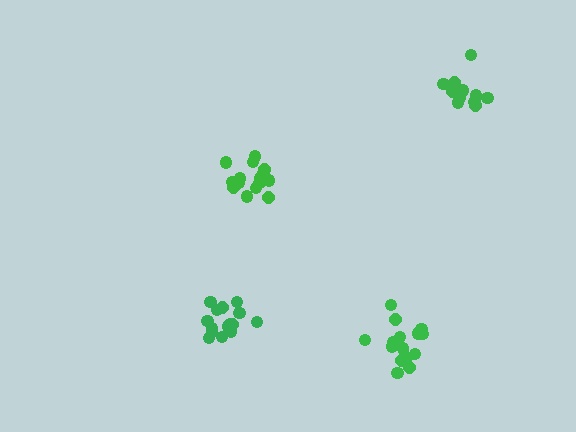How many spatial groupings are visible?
There are 4 spatial groupings.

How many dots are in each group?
Group 1: 15 dots, Group 2: 15 dots, Group 3: 13 dots, Group 4: 15 dots (58 total).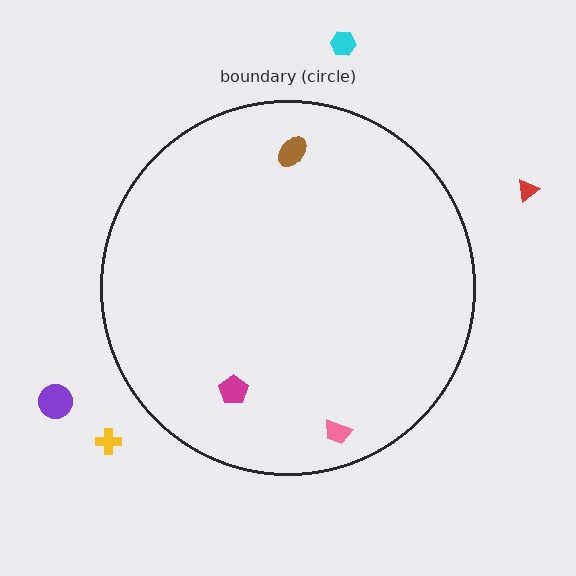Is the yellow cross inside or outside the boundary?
Outside.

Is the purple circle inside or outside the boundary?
Outside.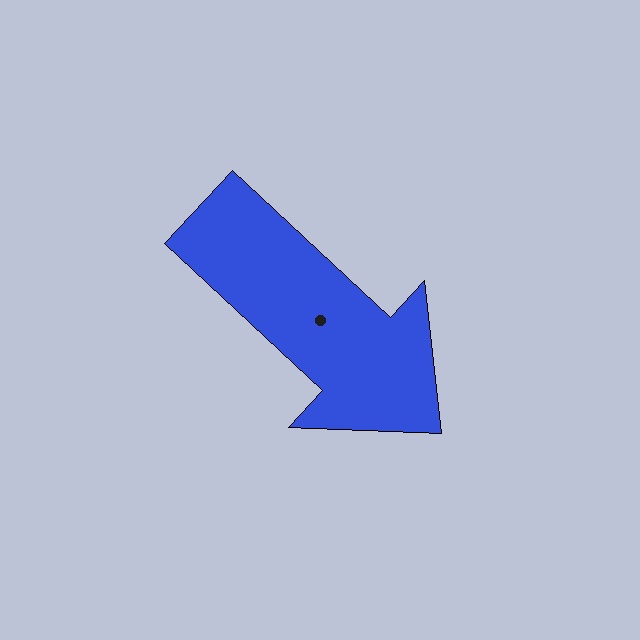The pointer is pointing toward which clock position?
Roughly 4 o'clock.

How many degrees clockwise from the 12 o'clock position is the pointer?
Approximately 133 degrees.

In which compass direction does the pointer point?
Southeast.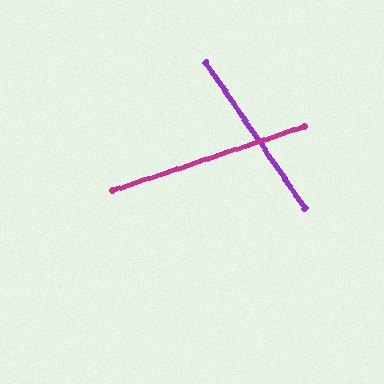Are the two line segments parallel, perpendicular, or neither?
Neither parallel nor perpendicular — they differ by about 74°.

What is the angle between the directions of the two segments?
Approximately 74 degrees.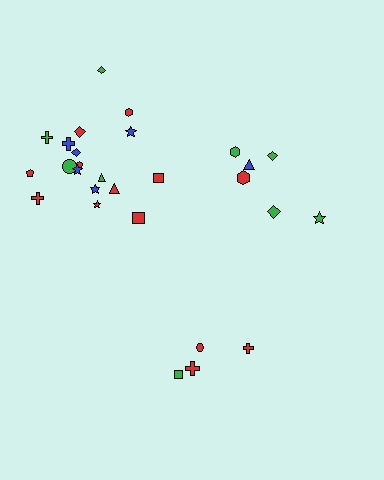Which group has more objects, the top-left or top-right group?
The top-left group.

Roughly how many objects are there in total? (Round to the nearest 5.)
Roughly 30 objects in total.